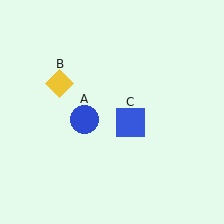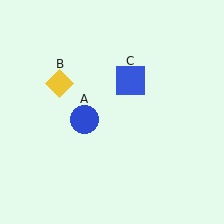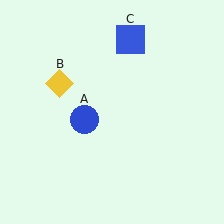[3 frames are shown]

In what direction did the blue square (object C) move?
The blue square (object C) moved up.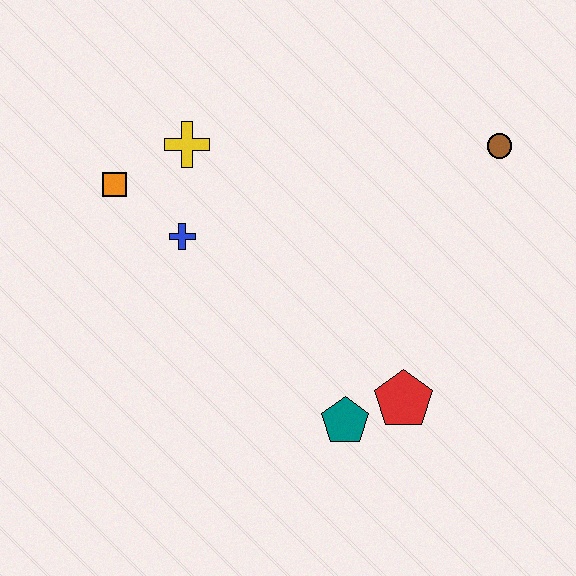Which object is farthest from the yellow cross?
The red pentagon is farthest from the yellow cross.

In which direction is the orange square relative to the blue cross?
The orange square is to the left of the blue cross.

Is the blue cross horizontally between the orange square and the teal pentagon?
Yes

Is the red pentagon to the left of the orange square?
No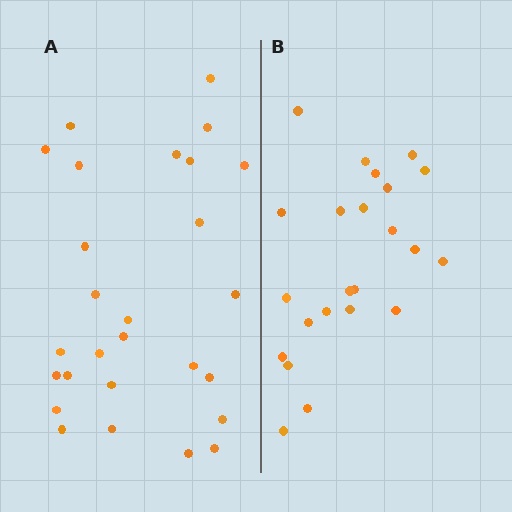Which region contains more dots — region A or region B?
Region A (the left region) has more dots.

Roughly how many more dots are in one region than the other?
Region A has about 4 more dots than region B.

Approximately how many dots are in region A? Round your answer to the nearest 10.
About 30 dots. (The exact count is 27, which rounds to 30.)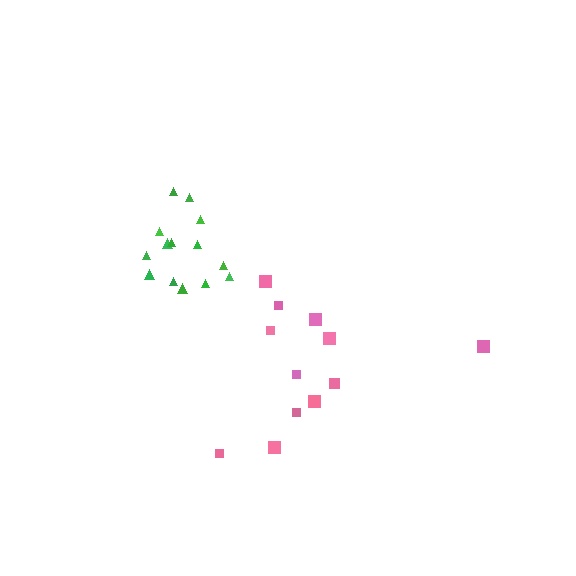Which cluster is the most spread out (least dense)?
Pink.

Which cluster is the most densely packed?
Green.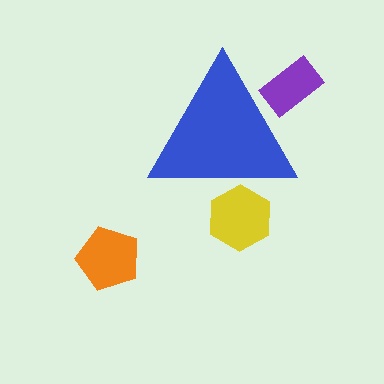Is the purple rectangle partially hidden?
Yes, the purple rectangle is partially hidden behind the blue triangle.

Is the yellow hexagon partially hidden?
Yes, the yellow hexagon is partially hidden behind the blue triangle.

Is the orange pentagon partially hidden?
No, the orange pentagon is fully visible.